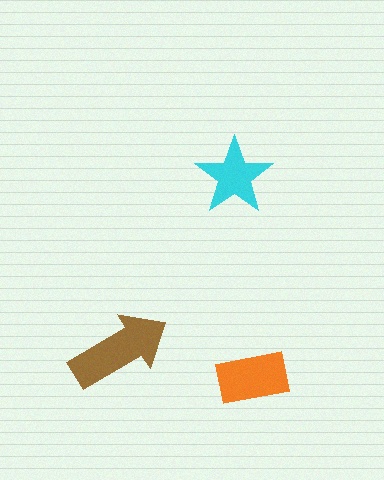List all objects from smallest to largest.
The cyan star, the orange rectangle, the brown arrow.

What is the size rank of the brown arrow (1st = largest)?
1st.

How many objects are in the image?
There are 3 objects in the image.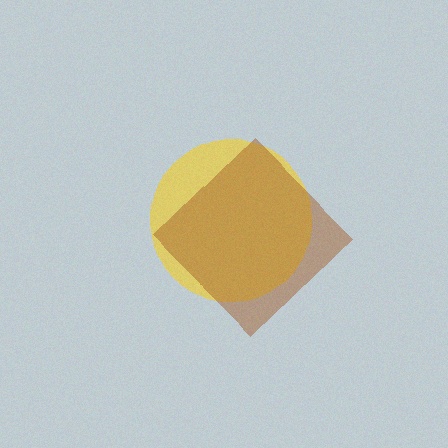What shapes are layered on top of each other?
The layered shapes are: a yellow circle, a brown diamond.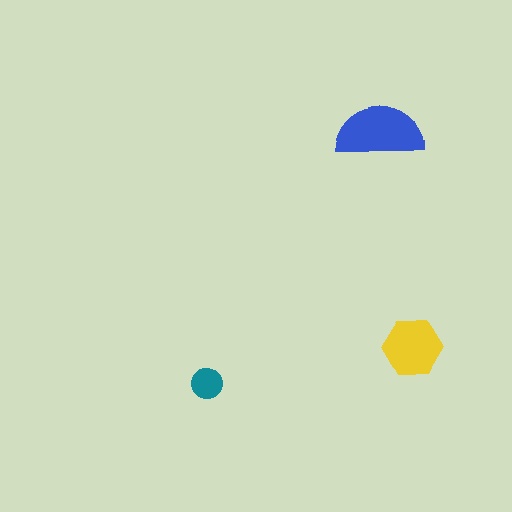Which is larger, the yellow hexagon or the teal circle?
The yellow hexagon.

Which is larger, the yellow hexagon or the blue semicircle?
The blue semicircle.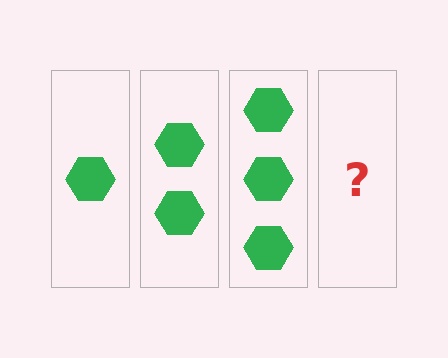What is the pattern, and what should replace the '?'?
The pattern is that each step adds one more hexagon. The '?' should be 4 hexagons.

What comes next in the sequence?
The next element should be 4 hexagons.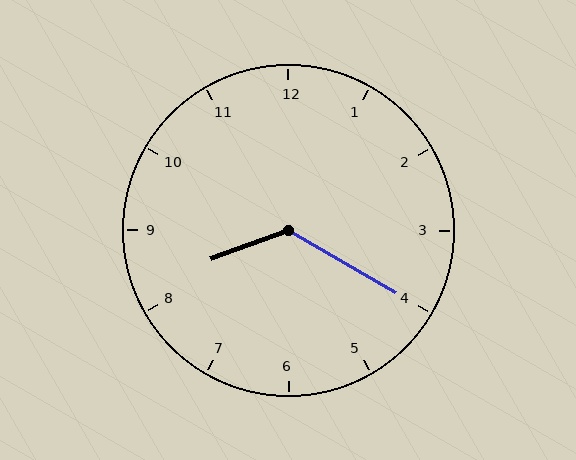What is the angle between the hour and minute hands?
Approximately 130 degrees.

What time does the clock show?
8:20.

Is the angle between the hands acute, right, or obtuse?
It is obtuse.